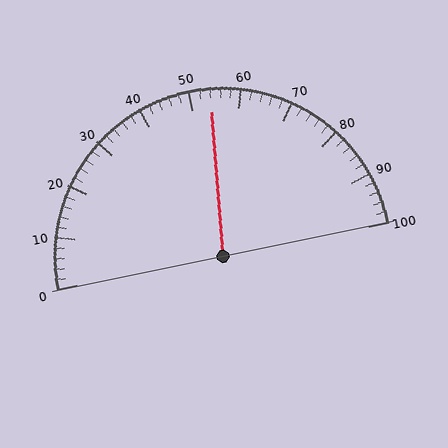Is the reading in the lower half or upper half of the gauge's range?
The reading is in the upper half of the range (0 to 100).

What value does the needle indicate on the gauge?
The needle indicates approximately 54.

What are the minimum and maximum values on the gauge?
The gauge ranges from 0 to 100.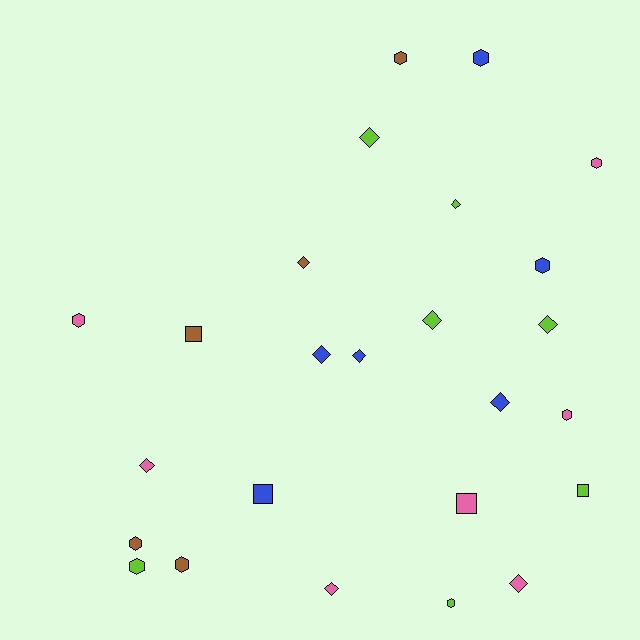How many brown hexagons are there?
There are 3 brown hexagons.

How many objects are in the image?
There are 25 objects.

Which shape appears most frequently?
Diamond, with 11 objects.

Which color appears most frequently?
Pink, with 7 objects.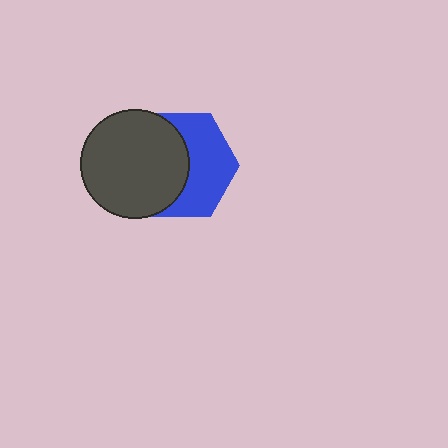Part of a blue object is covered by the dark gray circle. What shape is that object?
It is a hexagon.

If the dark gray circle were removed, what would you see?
You would see the complete blue hexagon.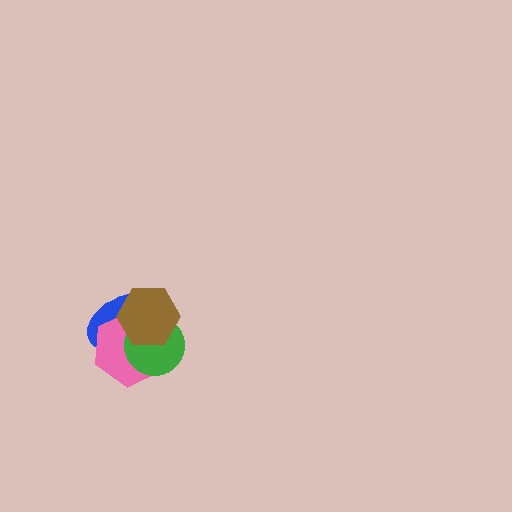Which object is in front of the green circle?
The brown hexagon is in front of the green circle.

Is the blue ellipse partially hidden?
Yes, it is partially covered by another shape.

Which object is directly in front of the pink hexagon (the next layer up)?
The green circle is directly in front of the pink hexagon.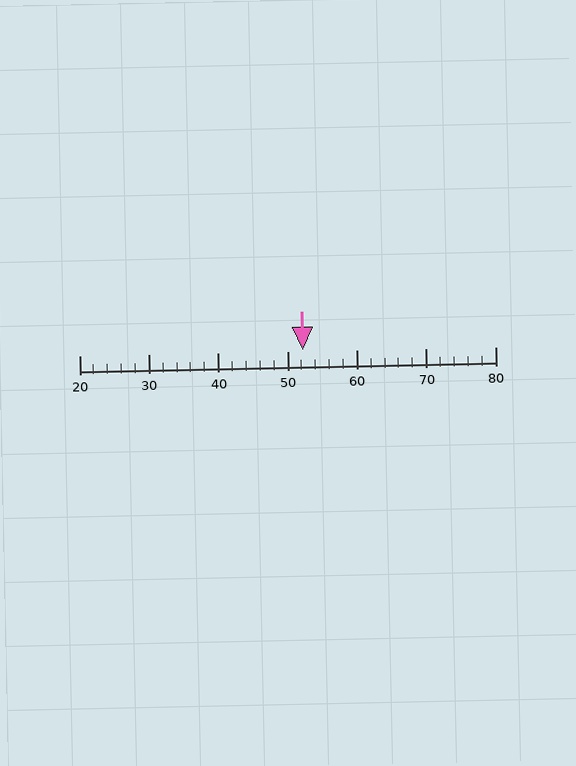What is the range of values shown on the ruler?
The ruler shows values from 20 to 80.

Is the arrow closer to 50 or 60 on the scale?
The arrow is closer to 50.